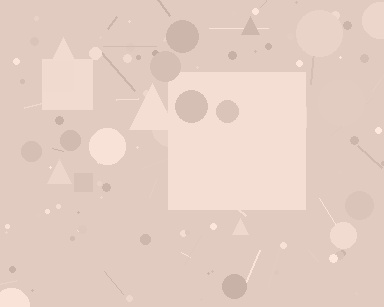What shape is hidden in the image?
A square is hidden in the image.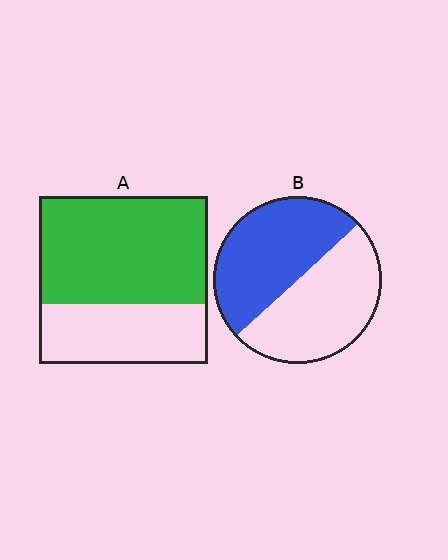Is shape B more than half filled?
Roughly half.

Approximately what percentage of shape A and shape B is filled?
A is approximately 65% and B is approximately 50%.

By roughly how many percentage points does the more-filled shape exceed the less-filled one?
By roughly 15 percentage points (A over B).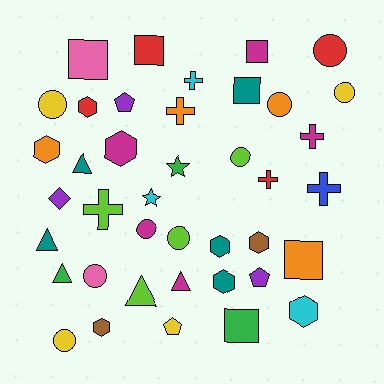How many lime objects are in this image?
There are 4 lime objects.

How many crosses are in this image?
There are 6 crosses.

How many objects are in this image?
There are 40 objects.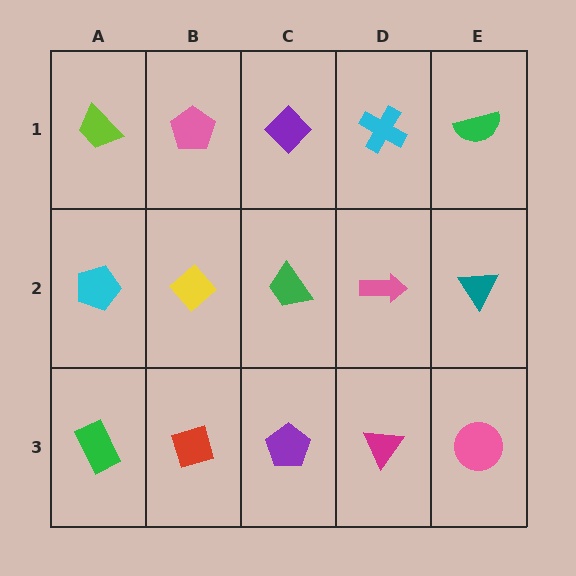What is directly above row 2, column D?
A cyan cross.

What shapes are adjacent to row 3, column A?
A cyan pentagon (row 2, column A), a red diamond (row 3, column B).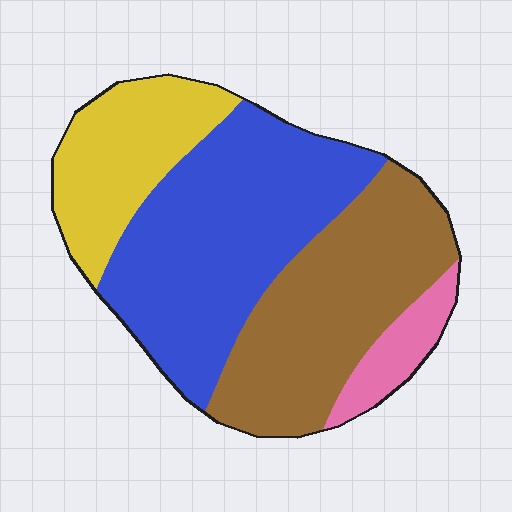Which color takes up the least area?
Pink, at roughly 5%.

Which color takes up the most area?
Blue, at roughly 40%.